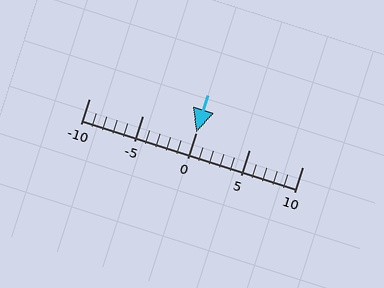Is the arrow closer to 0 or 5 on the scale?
The arrow is closer to 0.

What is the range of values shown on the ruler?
The ruler shows values from -10 to 10.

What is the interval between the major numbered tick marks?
The major tick marks are spaced 5 units apart.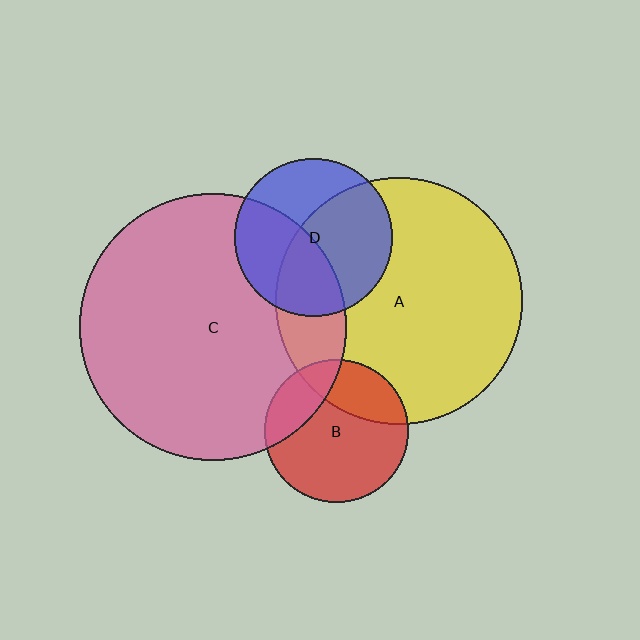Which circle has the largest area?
Circle C (pink).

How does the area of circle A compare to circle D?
Approximately 2.4 times.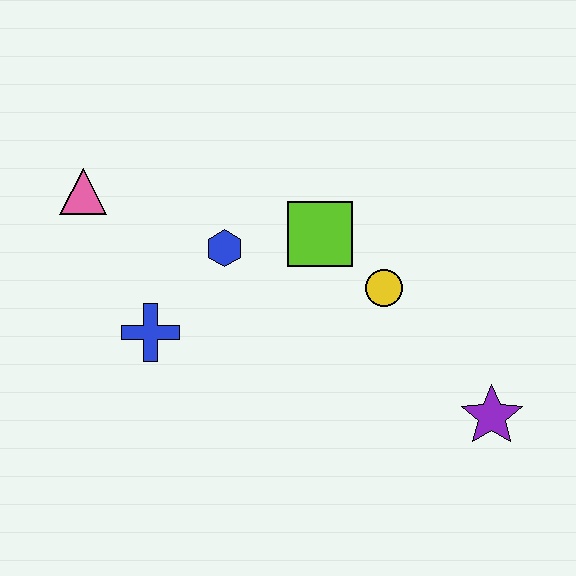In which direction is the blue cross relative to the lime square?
The blue cross is to the left of the lime square.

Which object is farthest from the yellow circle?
The pink triangle is farthest from the yellow circle.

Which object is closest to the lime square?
The yellow circle is closest to the lime square.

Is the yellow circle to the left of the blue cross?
No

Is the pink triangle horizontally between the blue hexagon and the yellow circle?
No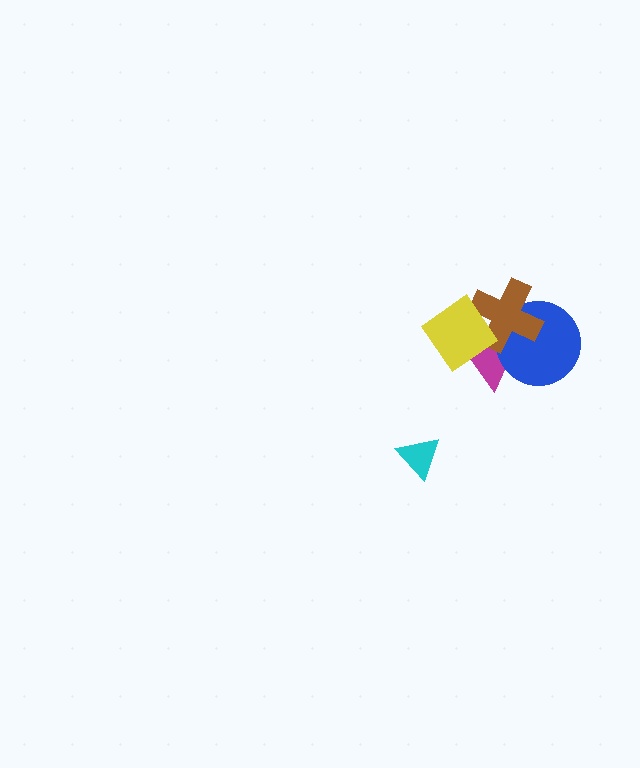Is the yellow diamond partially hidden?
No, no other shape covers it.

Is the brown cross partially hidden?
Yes, it is partially covered by another shape.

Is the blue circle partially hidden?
Yes, it is partially covered by another shape.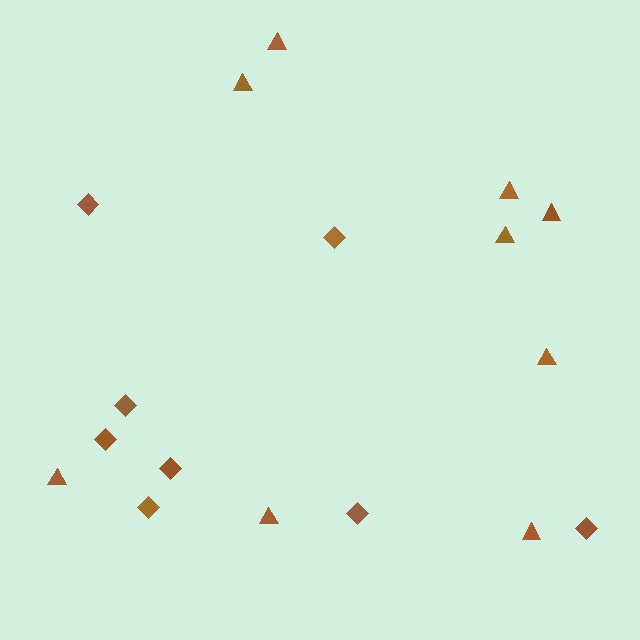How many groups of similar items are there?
There are 2 groups: one group of diamonds (8) and one group of triangles (9).